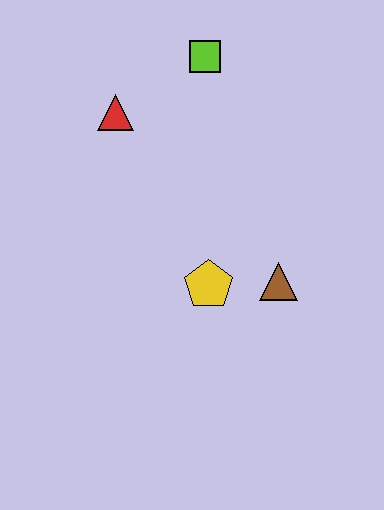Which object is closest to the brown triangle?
The yellow pentagon is closest to the brown triangle.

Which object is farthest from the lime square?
The brown triangle is farthest from the lime square.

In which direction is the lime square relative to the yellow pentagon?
The lime square is above the yellow pentagon.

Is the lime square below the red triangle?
No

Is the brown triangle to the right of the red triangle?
Yes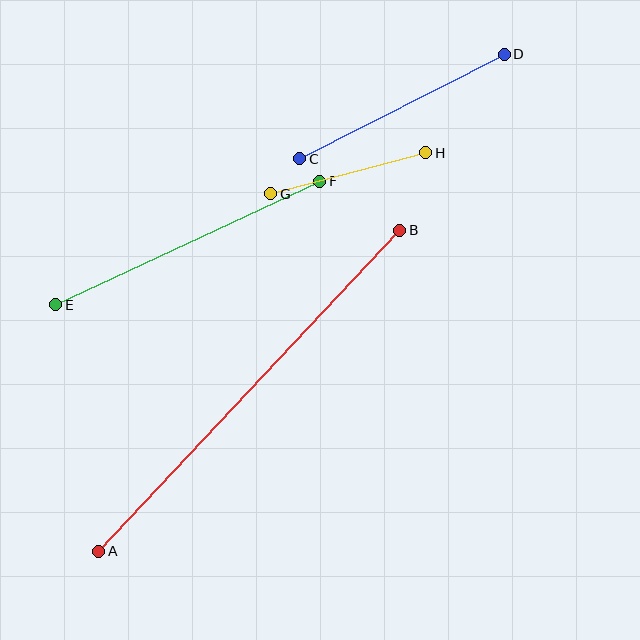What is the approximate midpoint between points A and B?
The midpoint is at approximately (249, 391) pixels.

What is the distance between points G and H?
The distance is approximately 160 pixels.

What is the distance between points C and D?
The distance is approximately 229 pixels.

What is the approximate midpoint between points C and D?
The midpoint is at approximately (402, 107) pixels.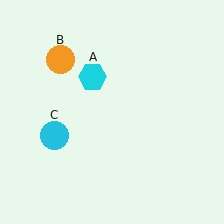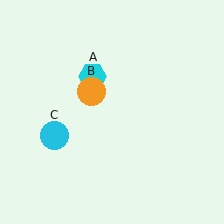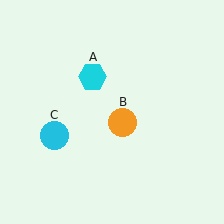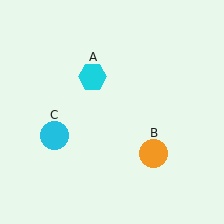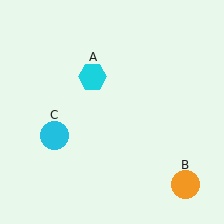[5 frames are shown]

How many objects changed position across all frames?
1 object changed position: orange circle (object B).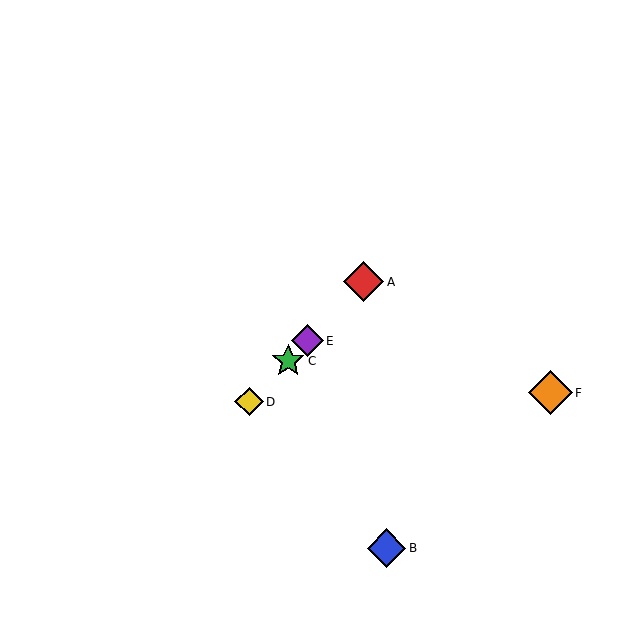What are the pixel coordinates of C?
Object C is at (288, 361).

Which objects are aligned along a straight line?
Objects A, C, D, E are aligned along a straight line.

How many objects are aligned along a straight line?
4 objects (A, C, D, E) are aligned along a straight line.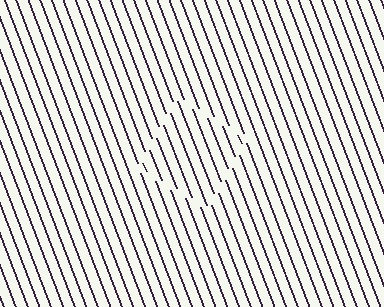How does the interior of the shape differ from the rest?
The interior of the shape contains the same grating, shifted by half a period — the contour is defined by the phase discontinuity where line-ends from the inner and outer gratings abut.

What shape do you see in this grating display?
An illusory square. The interior of the shape contains the same grating, shifted by half a period — the contour is defined by the phase discontinuity where line-ends from the inner and outer gratings abut.